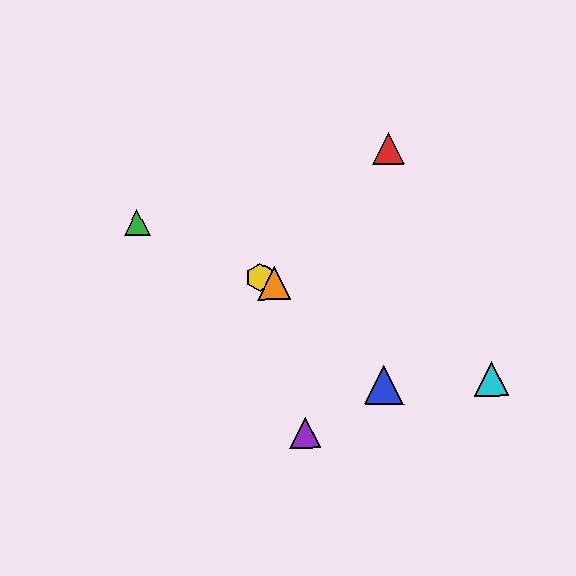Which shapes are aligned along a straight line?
The green triangle, the yellow hexagon, the orange triangle, the cyan triangle are aligned along a straight line.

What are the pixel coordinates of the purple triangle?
The purple triangle is at (305, 432).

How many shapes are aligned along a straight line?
4 shapes (the green triangle, the yellow hexagon, the orange triangle, the cyan triangle) are aligned along a straight line.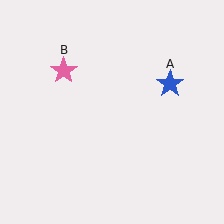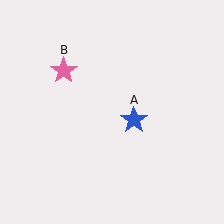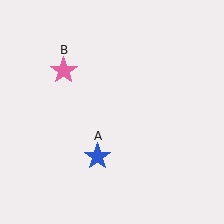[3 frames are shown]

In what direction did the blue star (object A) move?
The blue star (object A) moved down and to the left.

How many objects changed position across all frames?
1 object changed position: blue star (object A).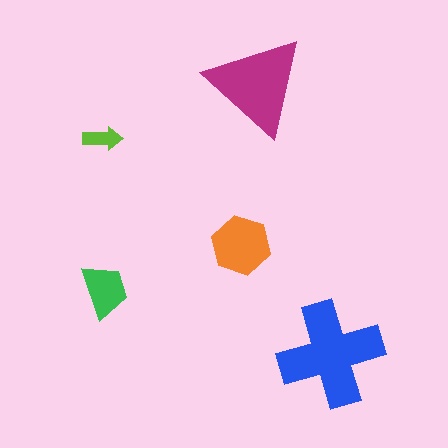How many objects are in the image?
There are 5 objects in the image.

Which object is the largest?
The blue cross.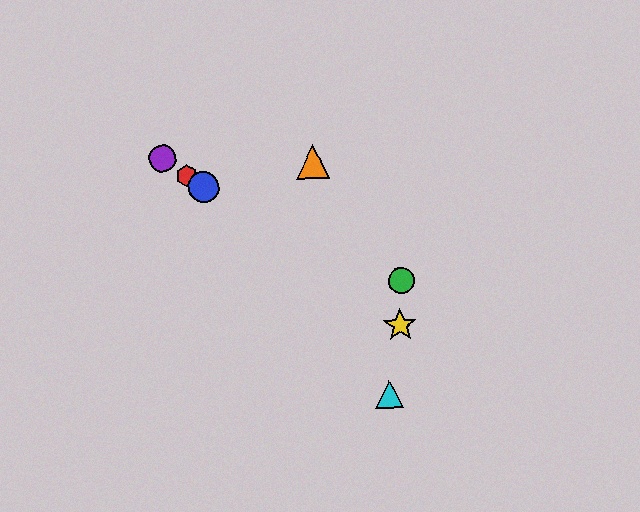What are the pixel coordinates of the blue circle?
The blue circle is at (204, 187).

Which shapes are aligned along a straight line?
The red hexagon, the blue circle, the yellow star, the purple circle are aligned along a straight line.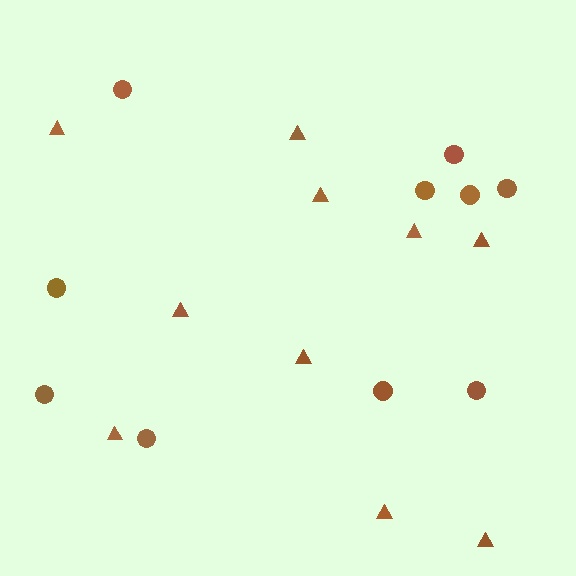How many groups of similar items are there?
There are 2 groups: one group of circles (10) and one group of triangles (10).